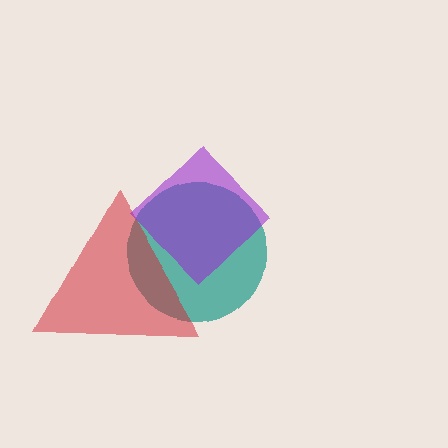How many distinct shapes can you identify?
There are 3 distinct shapes: a teal circle, a red triangle, a purple diamond.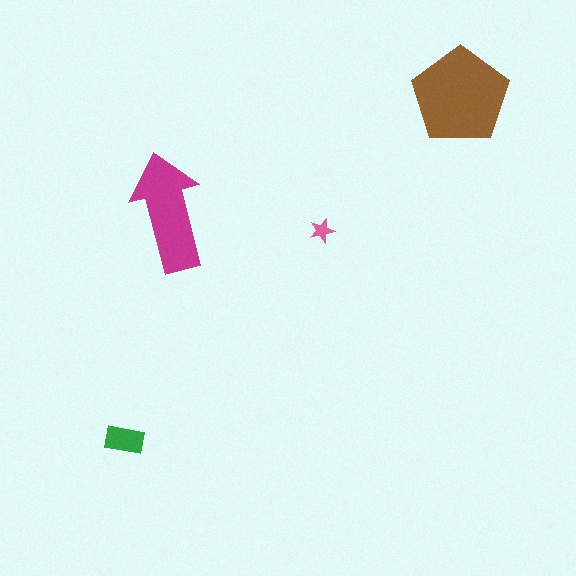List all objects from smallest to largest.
The pink star, the green rectangle, the magenta arrow, the brown pentagon.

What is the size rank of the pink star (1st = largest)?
4th.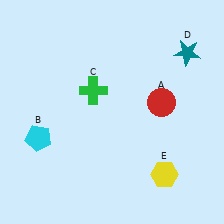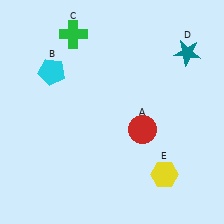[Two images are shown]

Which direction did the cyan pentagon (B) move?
The cyan pentagon (B) moved up.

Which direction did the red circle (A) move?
The red circle (A) moved down.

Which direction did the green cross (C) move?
The green cross (C) moved up.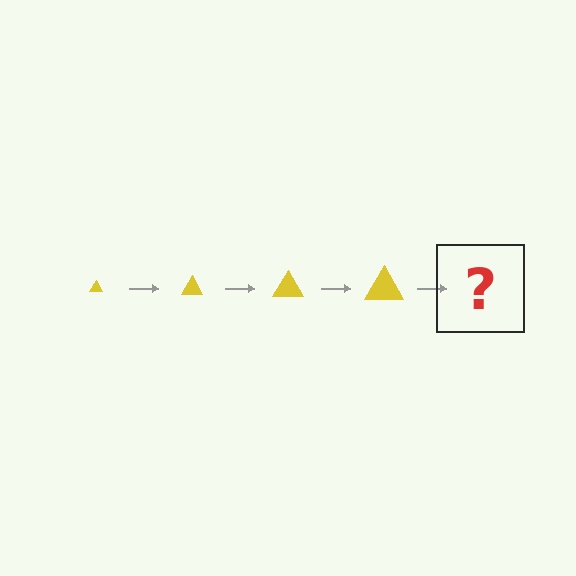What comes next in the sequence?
The next element should be a yellow triangle, larger than the previous one.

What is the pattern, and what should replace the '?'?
The pattern is that the triangle gets progressively larger each step. The '?' should be a yellow triangle, larger than the previous one.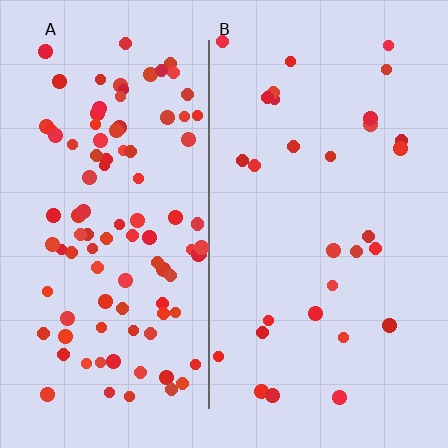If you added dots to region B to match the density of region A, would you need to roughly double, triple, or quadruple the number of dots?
Approximately triple.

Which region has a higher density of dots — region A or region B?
A (the left).